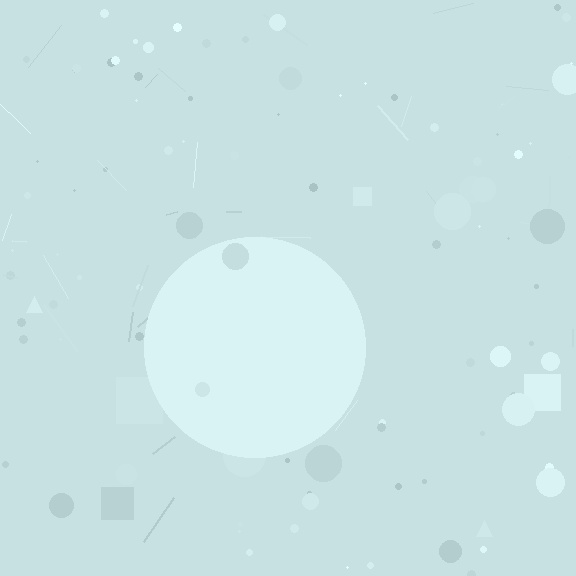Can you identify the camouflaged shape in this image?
The camouflaged shape is a circle.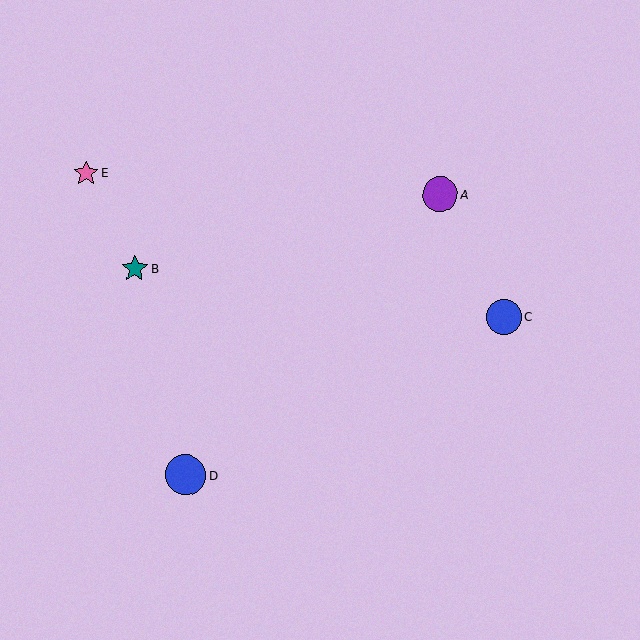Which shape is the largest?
The blue circle (labeled D) is the largest.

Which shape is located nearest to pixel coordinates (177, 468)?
The blue circle (labeled D) at (186, 475) is nearest to that location.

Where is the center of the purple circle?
The center of the purple circle is at (440, 195).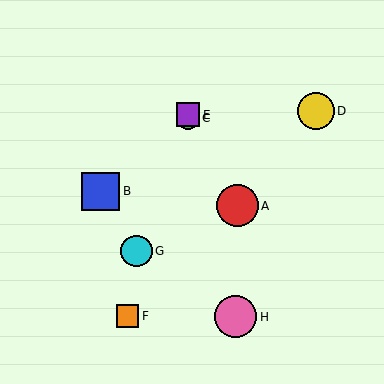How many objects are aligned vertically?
2 objects (C, E) are aligned vertically.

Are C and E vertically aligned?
Yes, both are at x≈188.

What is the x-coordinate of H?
Object H is at x≈236.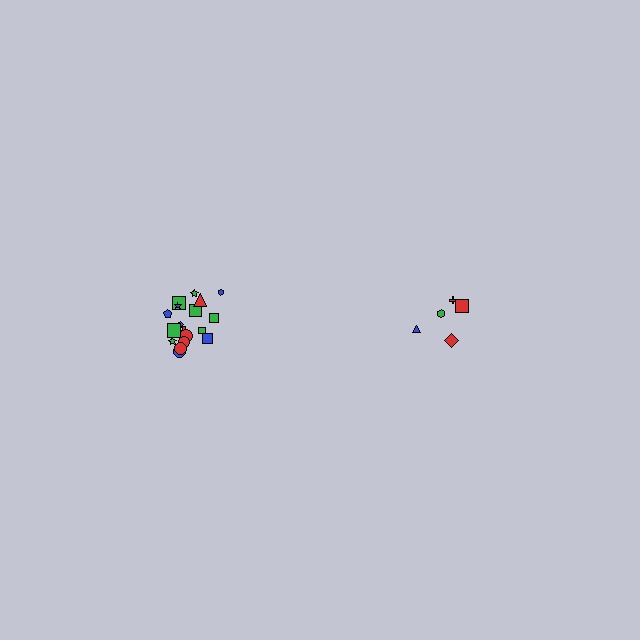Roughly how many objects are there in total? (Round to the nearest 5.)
Roughly 25 objects in total.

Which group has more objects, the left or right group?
The left group.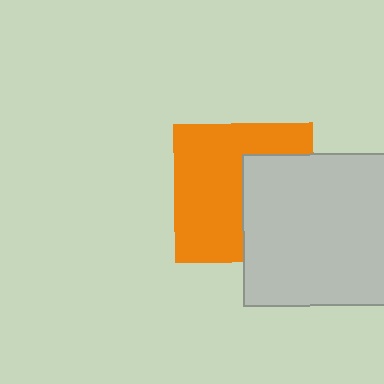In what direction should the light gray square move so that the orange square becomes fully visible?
The light gray square should move right. That is the shortest direction to clear the overlap and leave the orange square fully visible.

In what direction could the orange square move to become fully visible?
The orange square could move left. That would shift it out from behind the light gray square entirely.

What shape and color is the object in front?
The object in front is a light gray square.